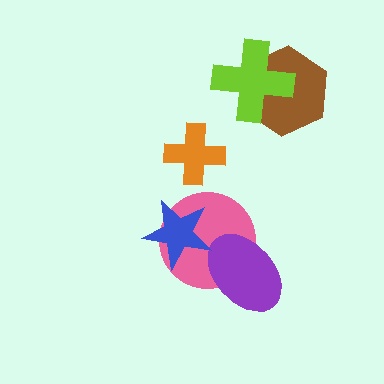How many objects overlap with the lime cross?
1 object overlaps with the lime cross.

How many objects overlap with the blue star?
1 object overlaps with the blue star.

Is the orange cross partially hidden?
No, no other shape covers it.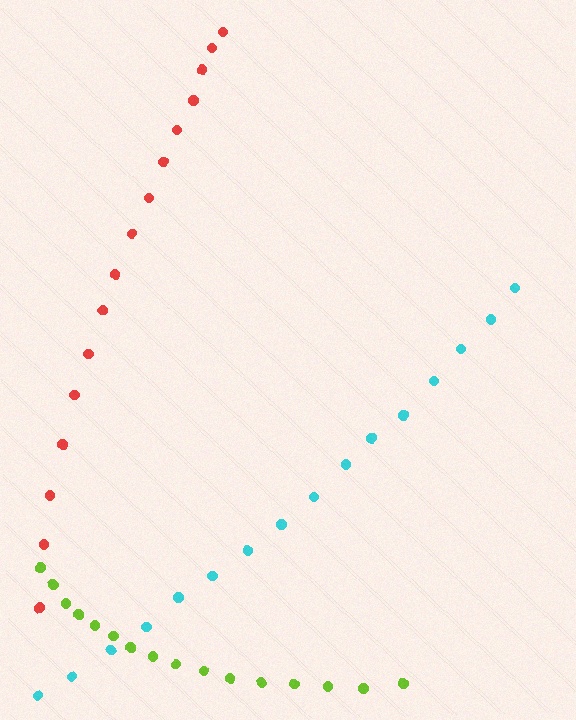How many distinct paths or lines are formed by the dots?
There are 3 distinct paths.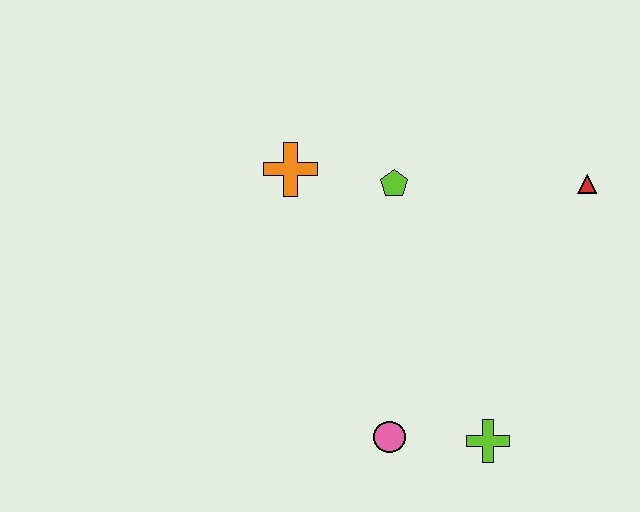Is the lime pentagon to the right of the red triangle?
No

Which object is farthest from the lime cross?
The orange cross is farthest from the lime cross.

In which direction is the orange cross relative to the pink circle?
The orange cross is above the pink circle.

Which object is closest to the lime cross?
The pink circle is closest to the lime cross.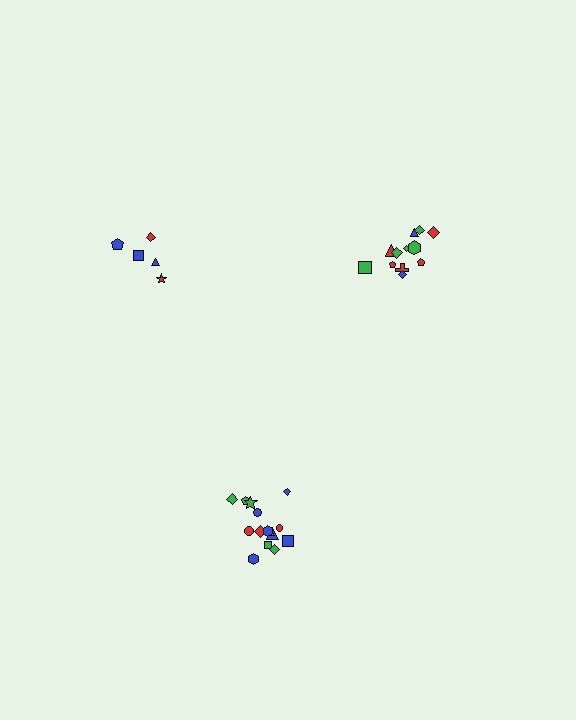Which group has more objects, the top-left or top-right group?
The top-right group.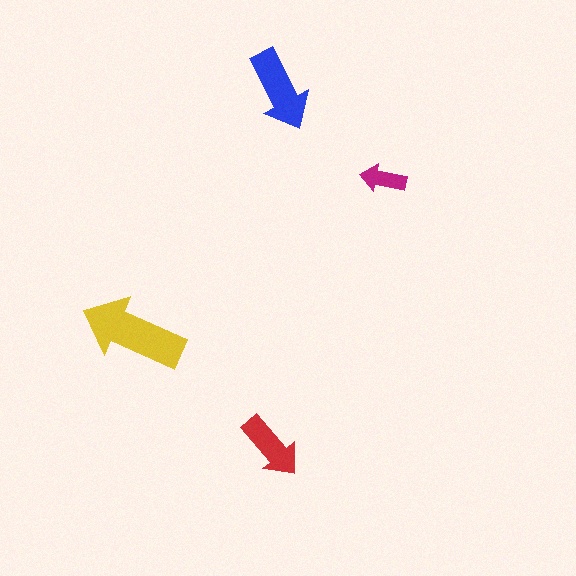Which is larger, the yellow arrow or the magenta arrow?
The yellow one.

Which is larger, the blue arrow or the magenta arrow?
The blue one.